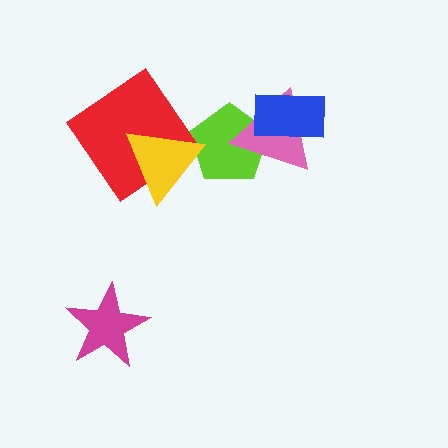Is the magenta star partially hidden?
No, no other shape covers it.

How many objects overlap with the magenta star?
0 objects overlap with the magenta star.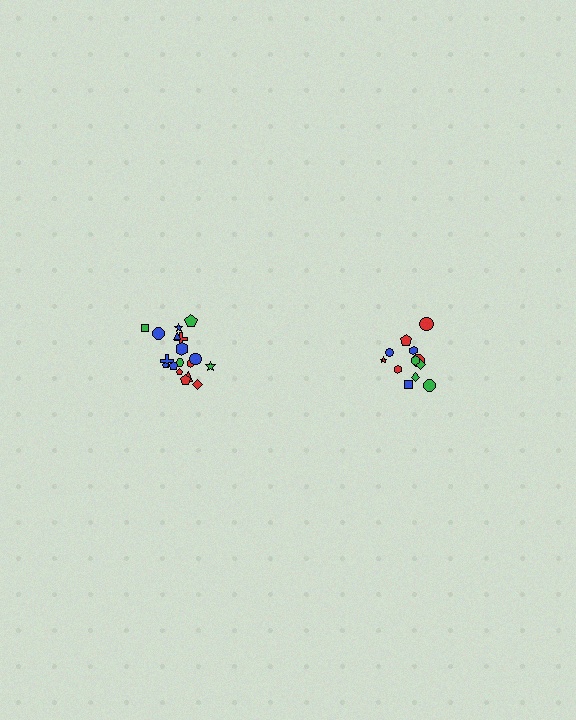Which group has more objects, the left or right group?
The left group.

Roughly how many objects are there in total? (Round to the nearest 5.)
Roughly 30 objects in total.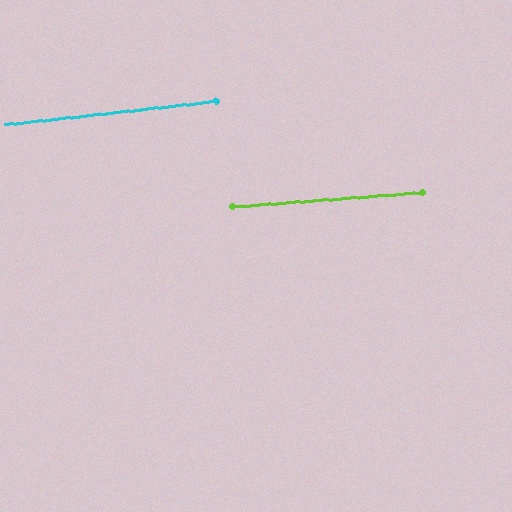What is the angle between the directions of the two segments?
Approximately 2 degrees.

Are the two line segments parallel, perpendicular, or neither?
Parallel — their directions differ by only 1.8°.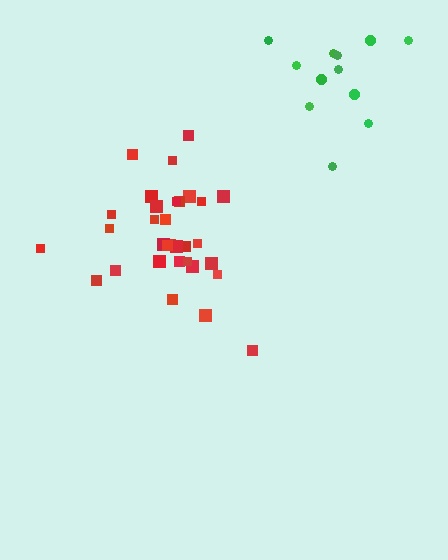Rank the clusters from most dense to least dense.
red, green.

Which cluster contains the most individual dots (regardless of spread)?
Red (32).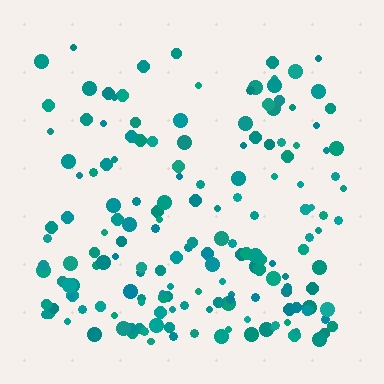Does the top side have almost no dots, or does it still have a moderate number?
Still a moderate number, just noticeably fewer than the bottom.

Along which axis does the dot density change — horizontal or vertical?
Vertical.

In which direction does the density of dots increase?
From top to bottom, with the bottom side densest.